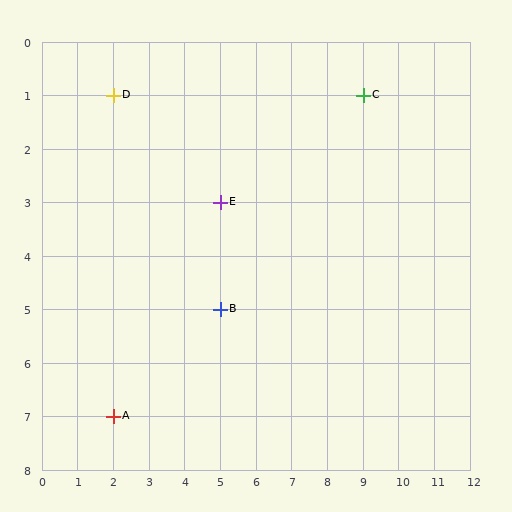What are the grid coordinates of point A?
Point A is at grid coordinates (2, 7).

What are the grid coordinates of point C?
Point C is at grid coordinates (9, 1).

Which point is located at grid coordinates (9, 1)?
Point C is at (9, 1).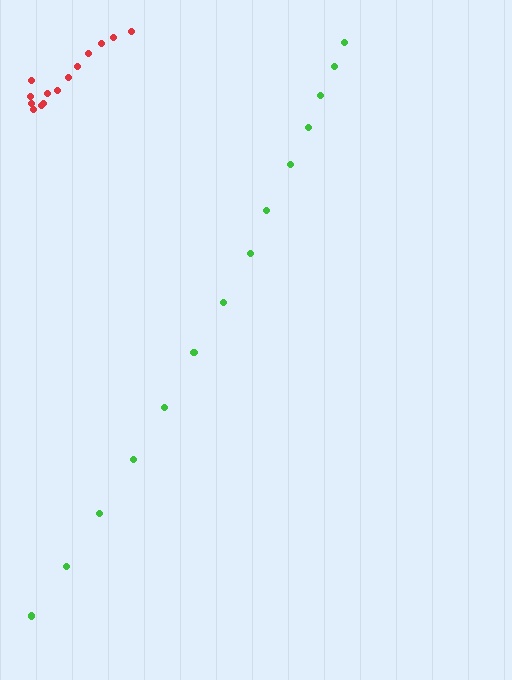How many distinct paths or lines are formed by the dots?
There are 2 distinct paths.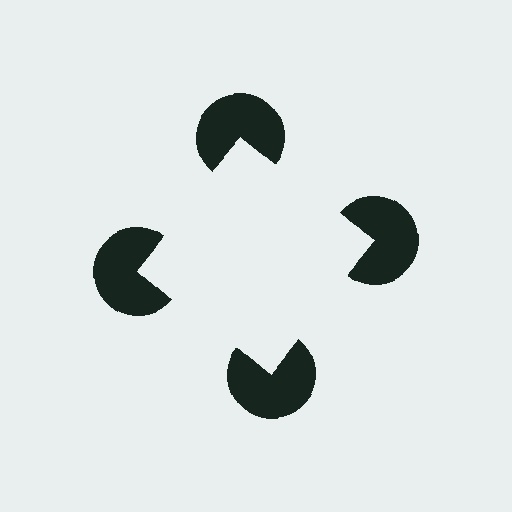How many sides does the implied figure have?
4 sides.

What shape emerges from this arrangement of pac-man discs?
An illusory square — its edges are inferred from the aligned wedge cuts in the pac-man discs, not physically drawn.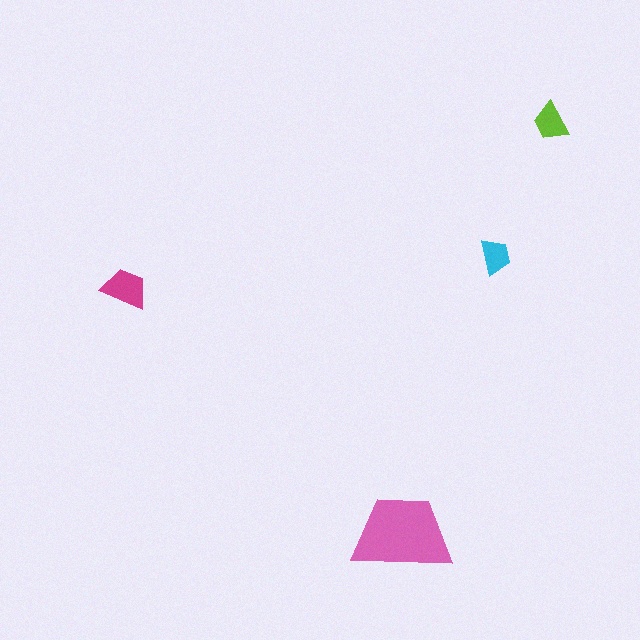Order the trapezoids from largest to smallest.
the pink one, the magenta one, the lime one, the cyan one.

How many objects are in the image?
There are 4 objects in the image.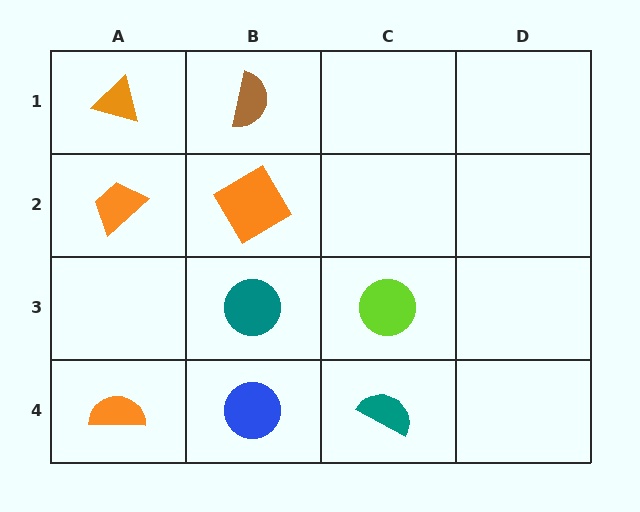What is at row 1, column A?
An orange triangle.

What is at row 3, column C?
A lime circle.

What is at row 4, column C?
A teal semicircle.